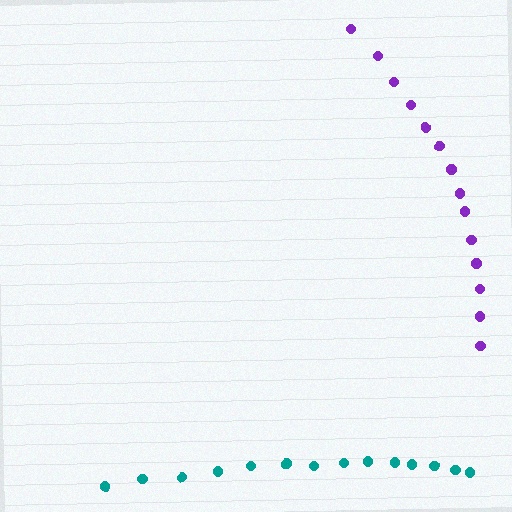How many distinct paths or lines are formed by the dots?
There are 2 distinct paths.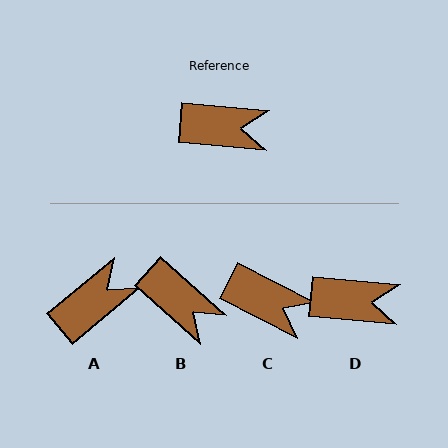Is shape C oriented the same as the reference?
No, it is off by about 22 degrees.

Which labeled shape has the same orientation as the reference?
D.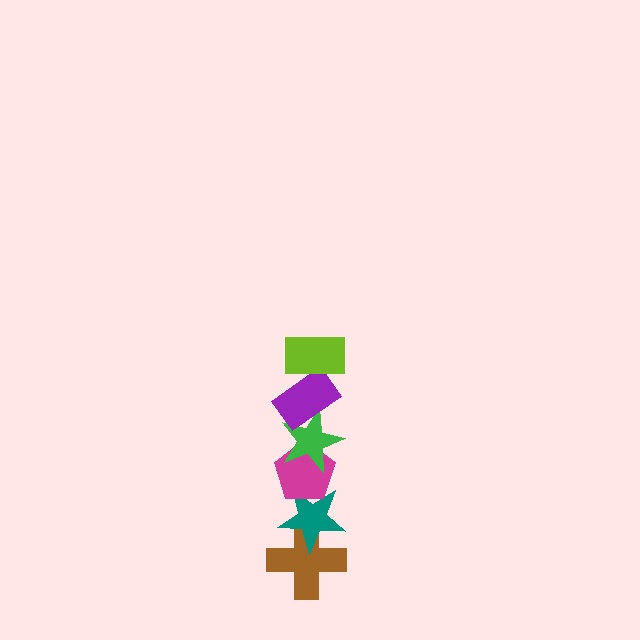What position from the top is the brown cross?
The brown cross is 6th from the top.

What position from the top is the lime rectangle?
The lime rectangle is 1st from the top.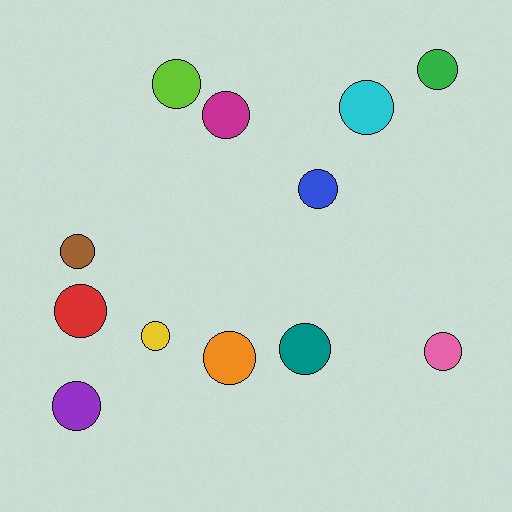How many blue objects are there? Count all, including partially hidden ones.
There is 1 blue object.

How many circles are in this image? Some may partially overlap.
There are 12 circles.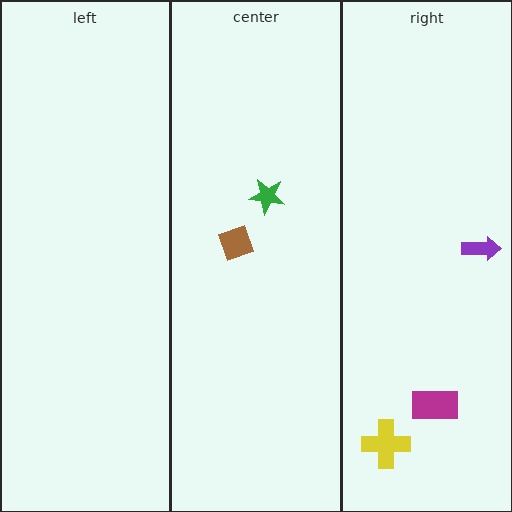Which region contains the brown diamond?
The center region.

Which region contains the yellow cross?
The right region.